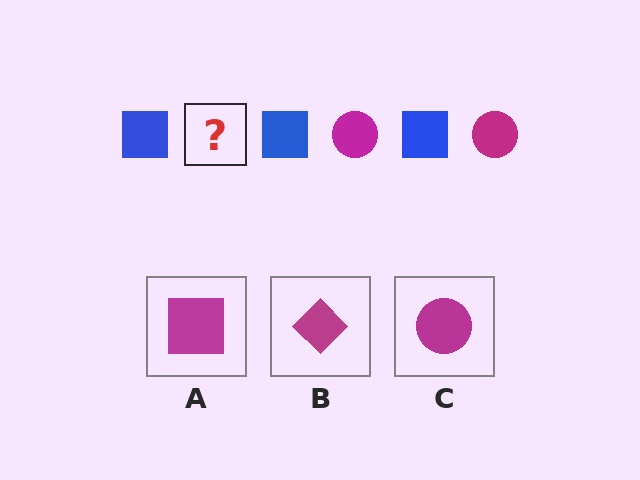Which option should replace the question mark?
Option C.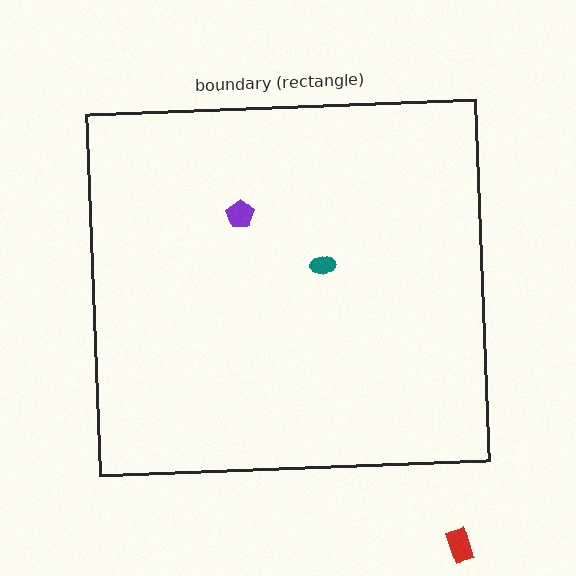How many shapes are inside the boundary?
2 inside, 1 outside.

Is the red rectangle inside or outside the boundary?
Outside.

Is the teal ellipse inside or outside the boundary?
Inside.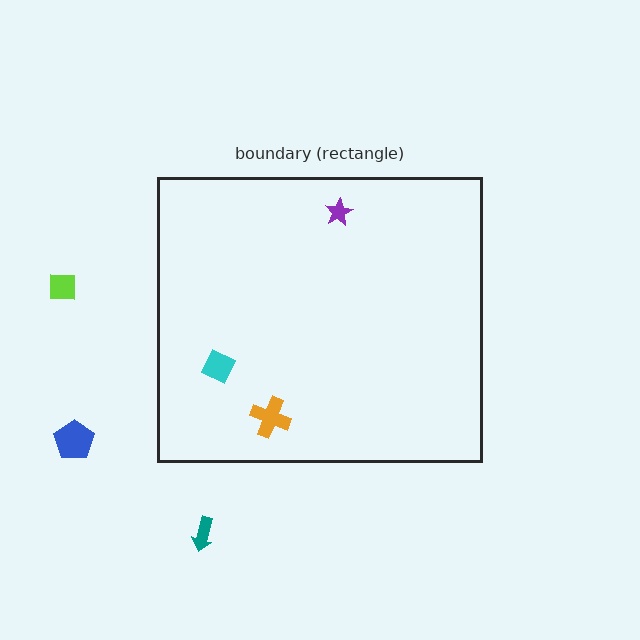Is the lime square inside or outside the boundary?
Outside.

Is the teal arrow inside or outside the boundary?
Outside.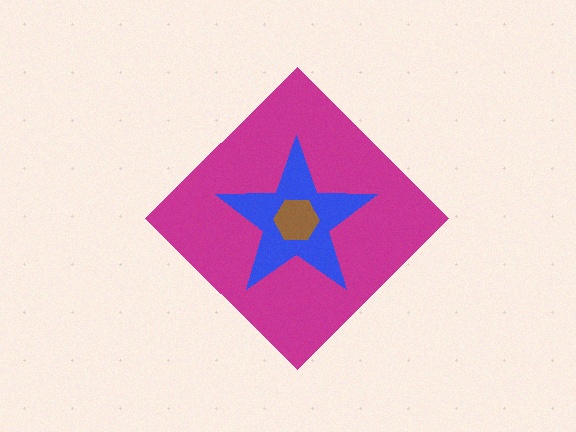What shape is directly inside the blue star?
The brown hexagon.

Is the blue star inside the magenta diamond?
Yes.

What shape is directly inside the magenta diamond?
The blue star.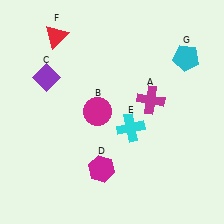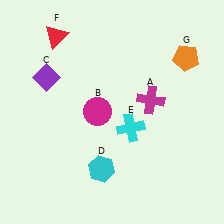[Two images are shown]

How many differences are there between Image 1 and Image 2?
There are 2 differences between the two images.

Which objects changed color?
D changed from magenta to cyan. G changed from cyan to orange.